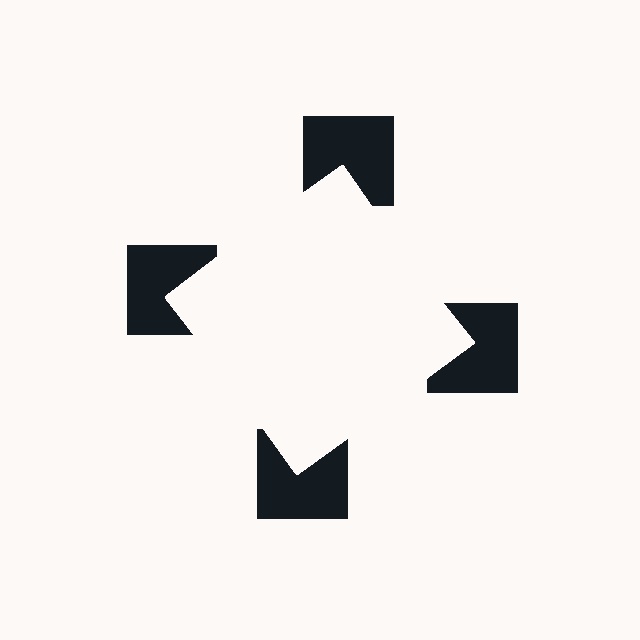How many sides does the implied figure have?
4 sides.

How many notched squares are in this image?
There are 4 — one at each vertex of the illusory square.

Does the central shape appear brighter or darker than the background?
It typically appears slightly brighter than the background, even though no actual brightness change is drawn.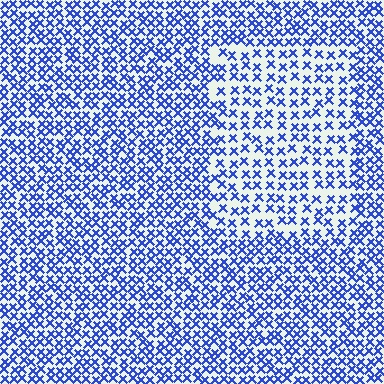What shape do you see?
I see a rectangle.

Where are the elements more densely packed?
The elements are more densely packed outside the rectangle boundary.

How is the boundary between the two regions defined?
The boundary is defined by a change in element density (approximately 1.7x ratio). All elements are the same color, size, and shape.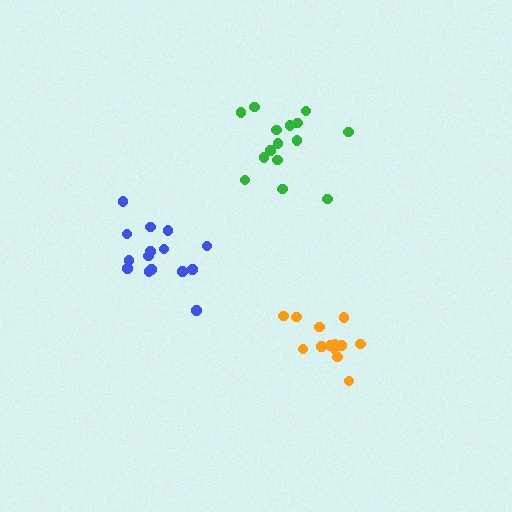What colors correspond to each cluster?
The clusters are colored: blue, orange, green.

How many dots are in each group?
Group 1: 15 dots, Group 2: 13 dots, Group 3: 15 dots (43 total).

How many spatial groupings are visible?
There are 3 spatial groupings.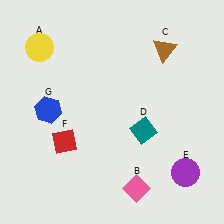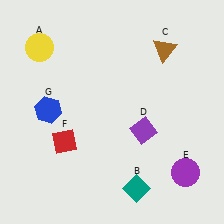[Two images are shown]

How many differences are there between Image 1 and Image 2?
There are 2 differences between the two images.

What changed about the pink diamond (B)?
In Image 1, B is pink. In Image 2, it changed to teal.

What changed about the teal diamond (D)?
In Image 1, D is teal. In Image 2, it changed to purple.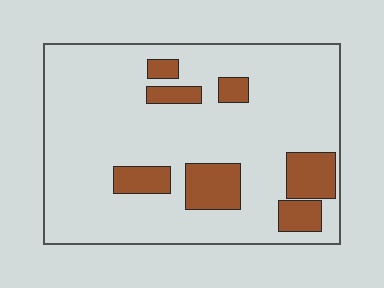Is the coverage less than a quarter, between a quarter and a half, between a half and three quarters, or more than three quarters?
Less than a quarter.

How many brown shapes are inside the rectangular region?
7.